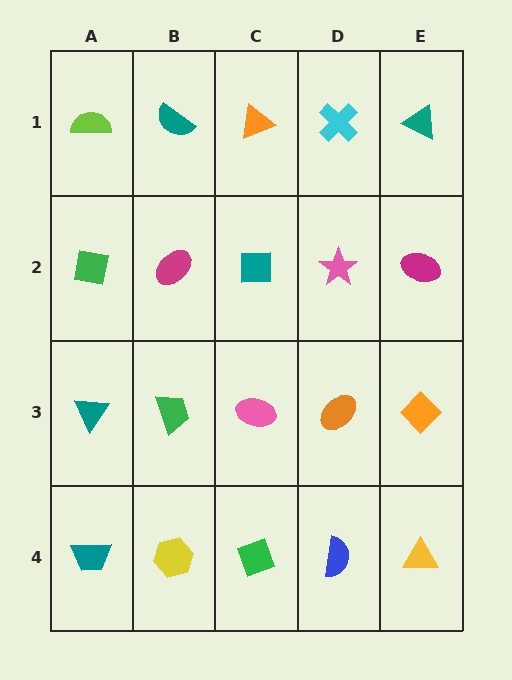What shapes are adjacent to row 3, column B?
A magenta ellipse (row 2, column B), a yellow hexagon (row 4, column B), a teal triangle (row 3, column A), a pink ellipse (row 3, column C).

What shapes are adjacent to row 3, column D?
A pink star (row 2, column D), a blue semicircle (row 4, column D), a pink ellipse (row 3, column C), an orange diamond (row 3, column E).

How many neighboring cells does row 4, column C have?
3.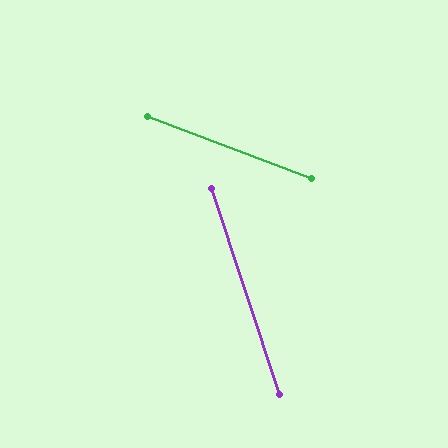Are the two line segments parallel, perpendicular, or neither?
Neither parallel nor perpendicular — they differ by about 51°.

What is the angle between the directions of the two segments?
Approximately 51 degrees.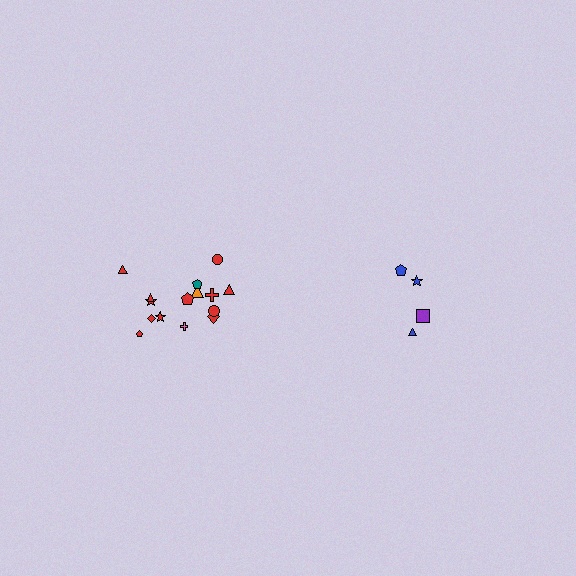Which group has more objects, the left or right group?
The left group.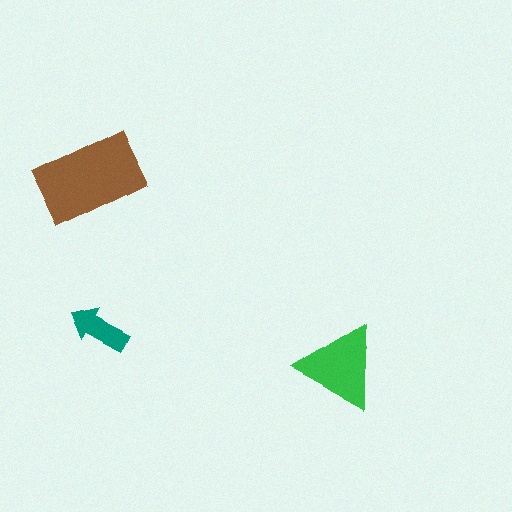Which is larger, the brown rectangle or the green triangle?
The brown rectangle.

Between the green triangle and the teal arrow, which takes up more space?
The green triangle.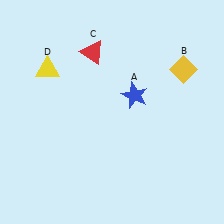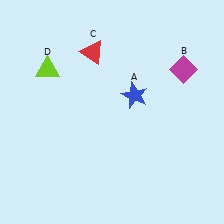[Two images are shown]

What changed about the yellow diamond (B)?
In Image 1, B is yellow. In Image 2, it changed to magenta.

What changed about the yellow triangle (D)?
In Image 1, D is yellow. In Image 2, it changed to lime.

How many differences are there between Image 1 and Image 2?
There are 2 differences between the two images.